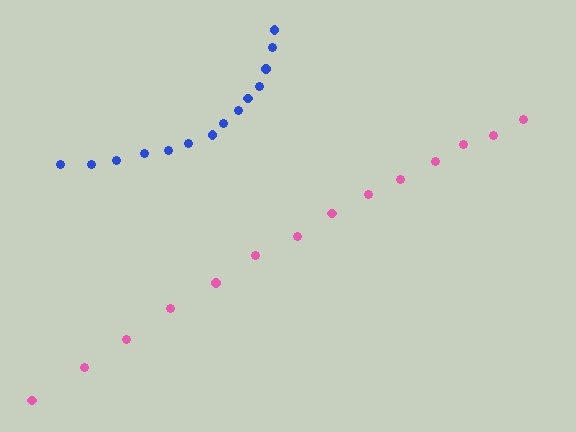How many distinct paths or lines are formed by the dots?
There are 2 distinct paths.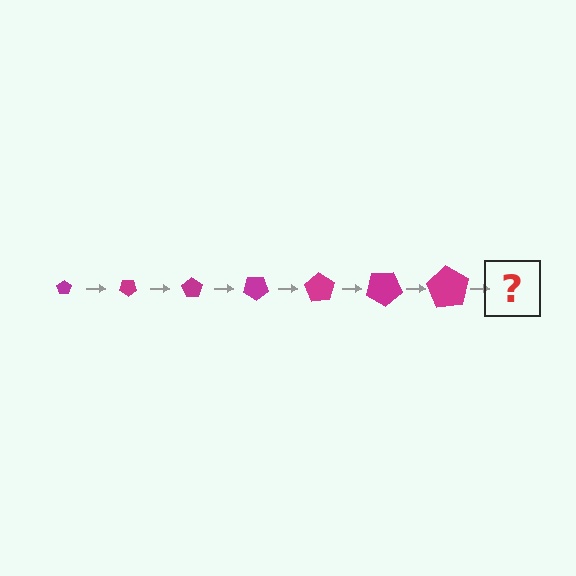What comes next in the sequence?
The next element should be a pentagon, larger than the previous one and rotated 245 degrees from the start.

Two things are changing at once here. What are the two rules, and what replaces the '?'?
The two rules are that the pentagon grows larger each step and it rotates 35 degrees each step. The '?' should be a pentagon, larger than the previous one and rotated 245 degrees from the start.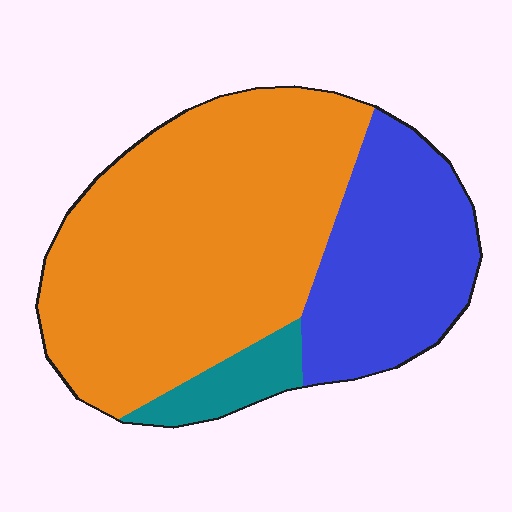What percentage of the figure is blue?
Blue covers about 30% of the figure.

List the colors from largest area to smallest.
From largest to smallest: orange, blue, teal.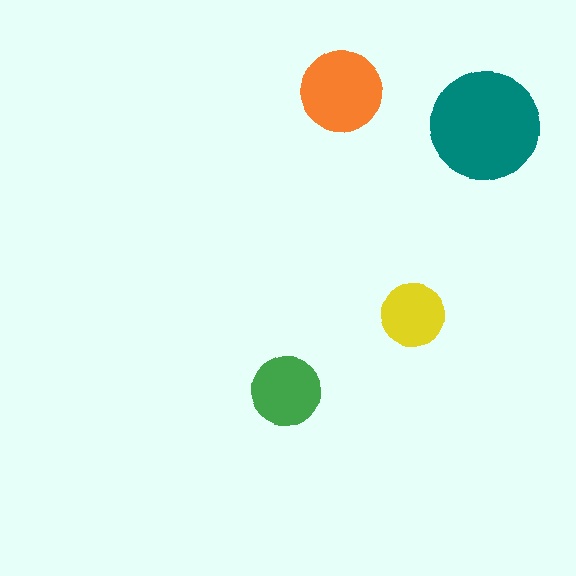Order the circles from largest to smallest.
the teal one, the orange one, the green one, the yellow one.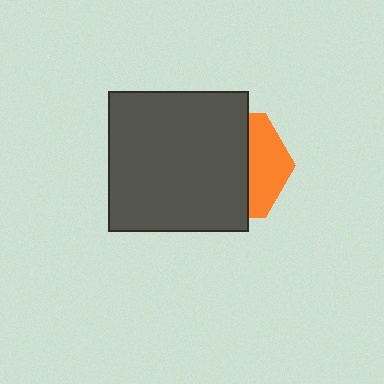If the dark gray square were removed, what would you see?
You would see the complete orange hexagon.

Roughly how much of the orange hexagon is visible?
A small part of it is visible (roughly 35%).